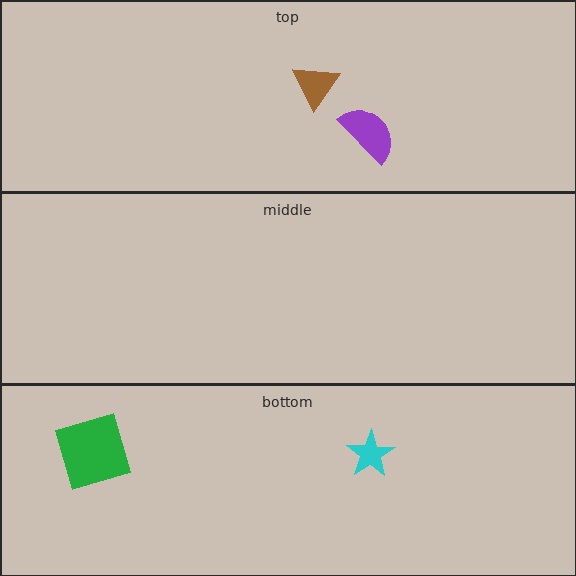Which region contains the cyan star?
The bottom region.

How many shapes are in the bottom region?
2.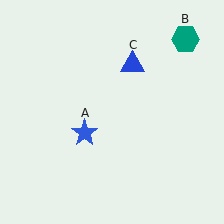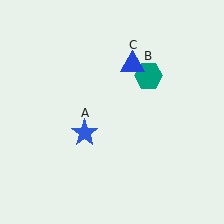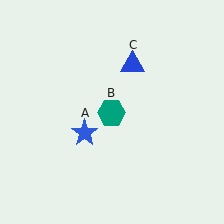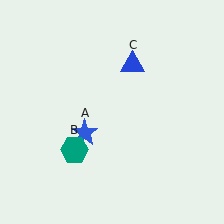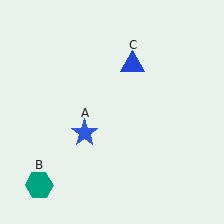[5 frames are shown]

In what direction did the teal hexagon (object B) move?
The teal hexagon (object B) moved down and to the left.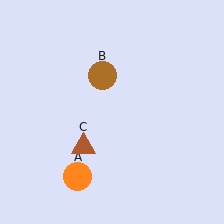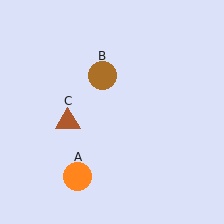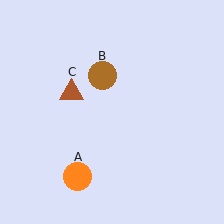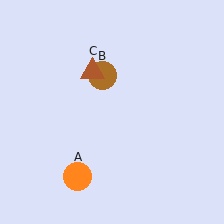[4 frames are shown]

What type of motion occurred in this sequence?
The brown triangle (object C) rotated clockwise around the center of the scene.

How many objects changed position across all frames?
1 object changed position: brown triangle (object C).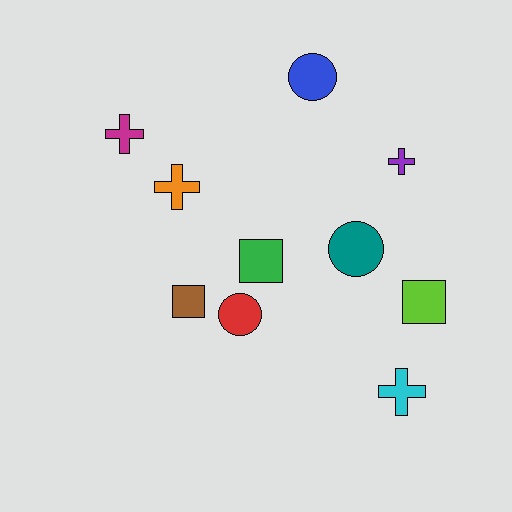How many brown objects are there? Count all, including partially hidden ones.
There is 1 brown object.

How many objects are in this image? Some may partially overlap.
There are 10 objects.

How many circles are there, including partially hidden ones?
There are 3 circles.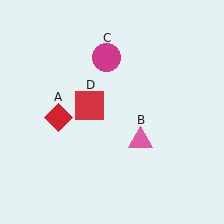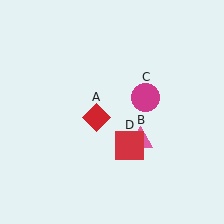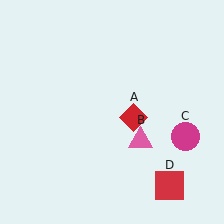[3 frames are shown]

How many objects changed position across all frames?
3 objects changed position: red diamond (object A), magenta circle (object C), red square (object D).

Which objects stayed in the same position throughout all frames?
Pink triangle (object B) remained stationary.